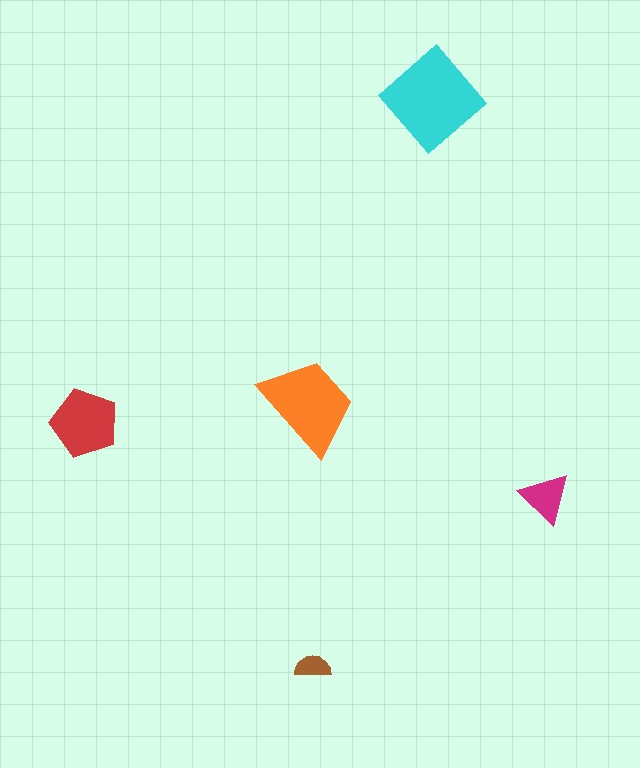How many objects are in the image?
There are 5 objects in the image.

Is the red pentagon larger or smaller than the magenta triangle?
Larger.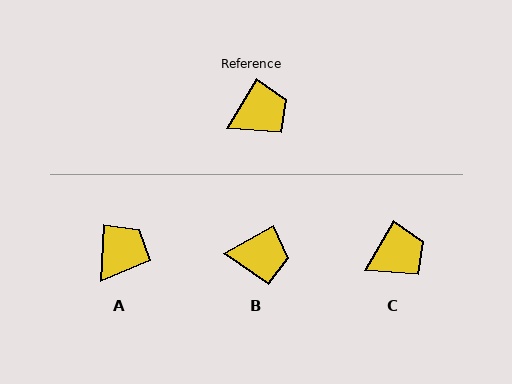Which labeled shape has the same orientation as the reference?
C.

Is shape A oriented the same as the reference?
No, it is off by about 28 degrees.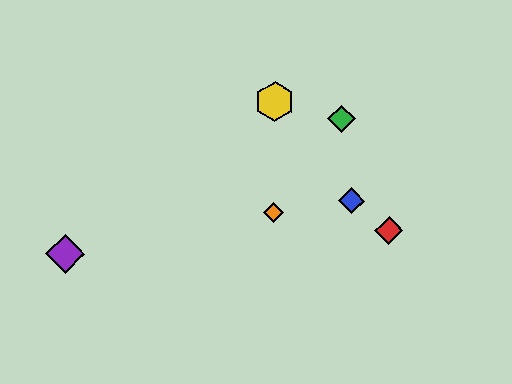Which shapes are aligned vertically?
The yellow hexagon, the orange diamond are aligned vertically.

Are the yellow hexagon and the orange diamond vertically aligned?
Yes, both are at x≈275.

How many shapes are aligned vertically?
2 shapes (the yellow hexagon, the orange diamond) are aligned vertically.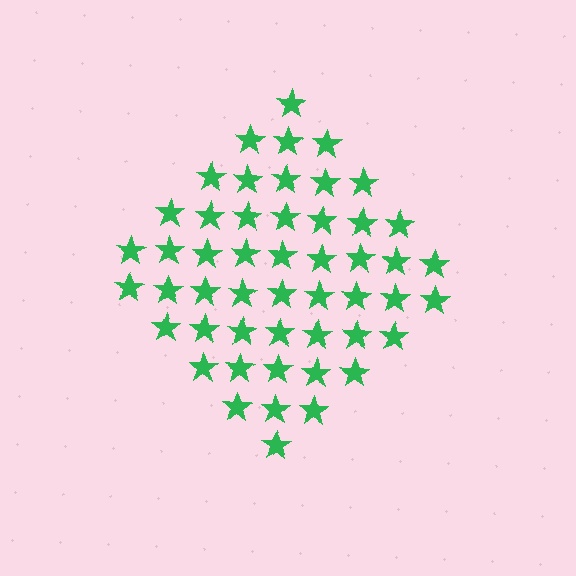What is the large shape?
The large shape is a diamond.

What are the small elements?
The small elements are stars.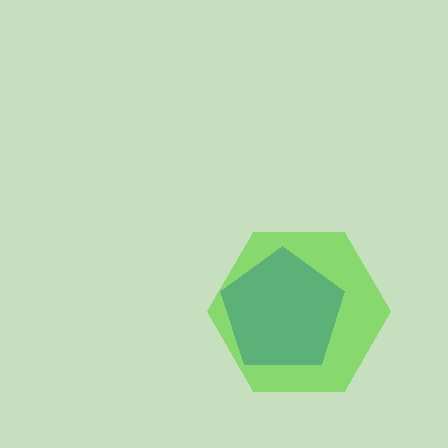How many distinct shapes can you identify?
There are 2 distinct shapes: a blue pentagon, a lime hexagon.